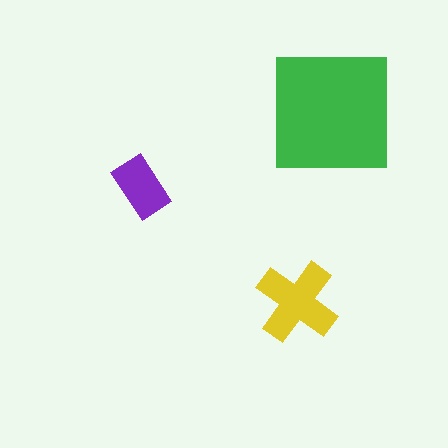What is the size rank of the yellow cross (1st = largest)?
2nd.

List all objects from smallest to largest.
The purple rectangle, the yellow cross, the green square.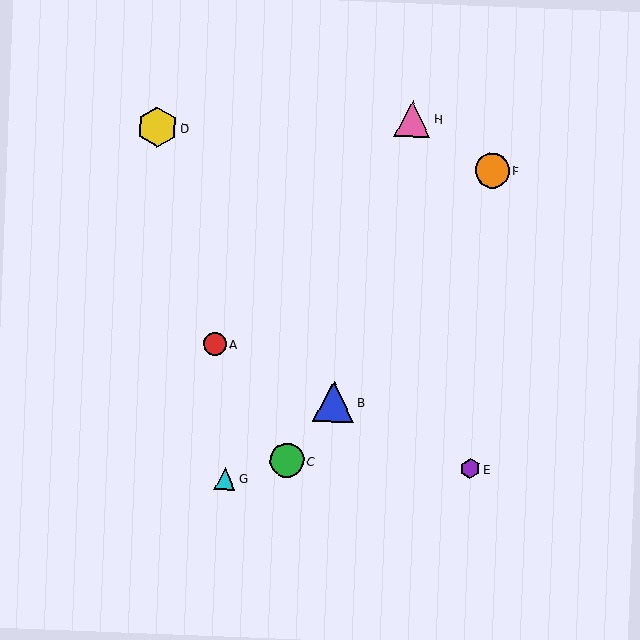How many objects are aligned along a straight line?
3 objects (A, B, E) are aligned along a straight line.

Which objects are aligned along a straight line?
Objects A, B, E are aligned along a straight line.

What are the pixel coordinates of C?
Object C is at (287, 461).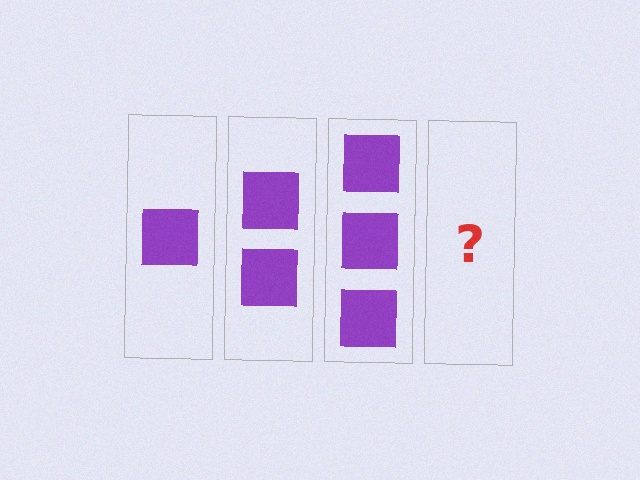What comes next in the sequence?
The next element should be 4 squares.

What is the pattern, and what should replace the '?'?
The pattern is that each step adds one more square. The '?' should be 4 squares.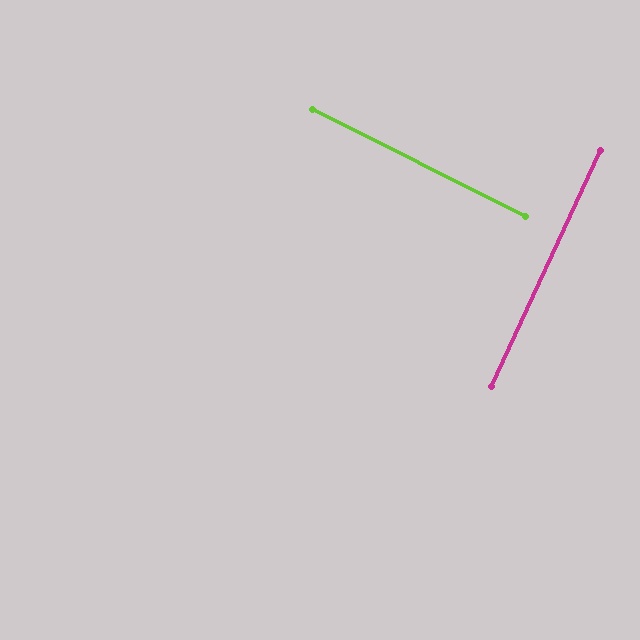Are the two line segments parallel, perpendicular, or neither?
Perpendicular — they meet at approximately 88°.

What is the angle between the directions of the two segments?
Approximately 88 degrees.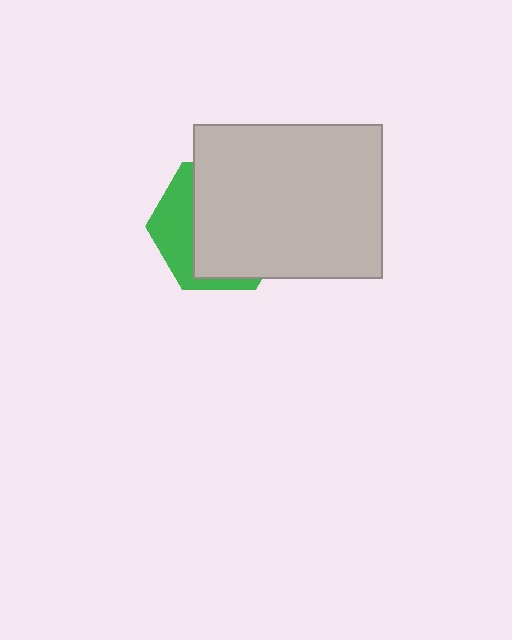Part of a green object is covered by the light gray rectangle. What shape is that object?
It is a hexagon.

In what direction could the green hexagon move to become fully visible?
The green hexagon could move left. That would shift it out from behind the light gray rectangle entirely.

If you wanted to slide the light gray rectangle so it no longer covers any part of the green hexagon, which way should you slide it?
Slide it right — that is the most direct way to separate the two shapes.